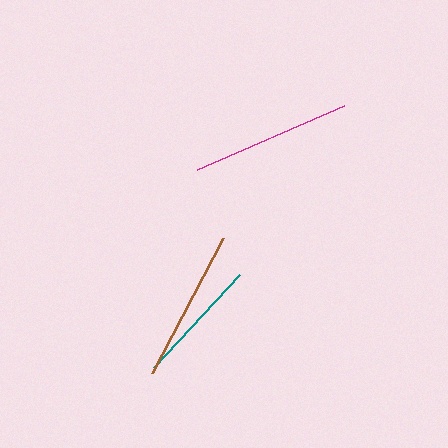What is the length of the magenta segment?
The magenta segment is approximately 160 pixels long.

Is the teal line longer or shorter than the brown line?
The brown line is longer than the teal line.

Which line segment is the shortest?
The teal line is the shortest at approximately 127 pixels.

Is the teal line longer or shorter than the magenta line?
The magenta line is longer than the teal line.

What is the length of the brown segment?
The brown segment is approximately 153 pixels long.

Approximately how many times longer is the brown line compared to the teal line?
The brown line is approximately 1.2 times the length of the teal line.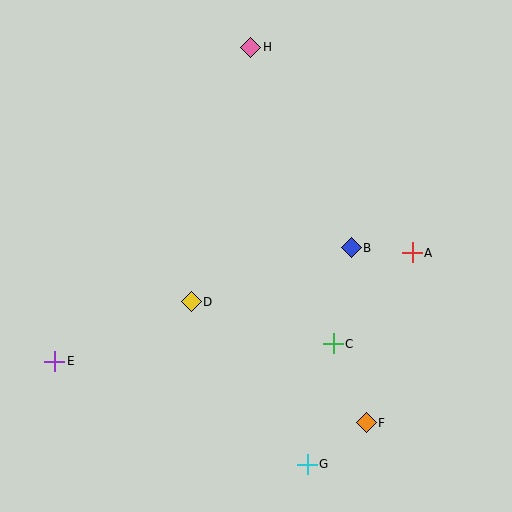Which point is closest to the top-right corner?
Point H is closest to the top-right corner.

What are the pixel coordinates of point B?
Point B is at (351, 248).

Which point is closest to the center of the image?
Point D at (191, 302) is closest to the center.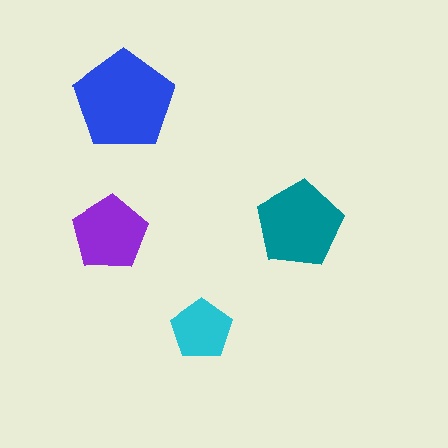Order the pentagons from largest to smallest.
the blue one, the teal one, the purple one, the cyan one.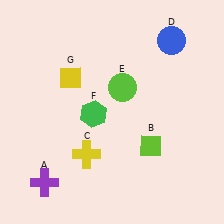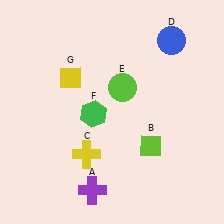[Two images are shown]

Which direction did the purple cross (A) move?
The purple cross (A) moved right.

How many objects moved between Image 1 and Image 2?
1 object moved between the two images.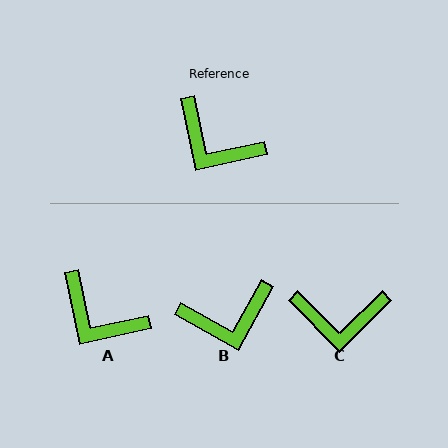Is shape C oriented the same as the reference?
No, it is off by about 33 degrees.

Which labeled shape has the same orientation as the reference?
A.